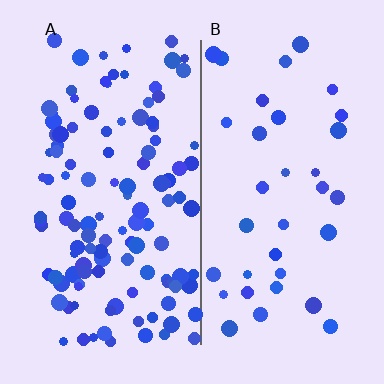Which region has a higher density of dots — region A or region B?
A (the left).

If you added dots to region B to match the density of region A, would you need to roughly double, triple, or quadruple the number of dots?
Approximately triple.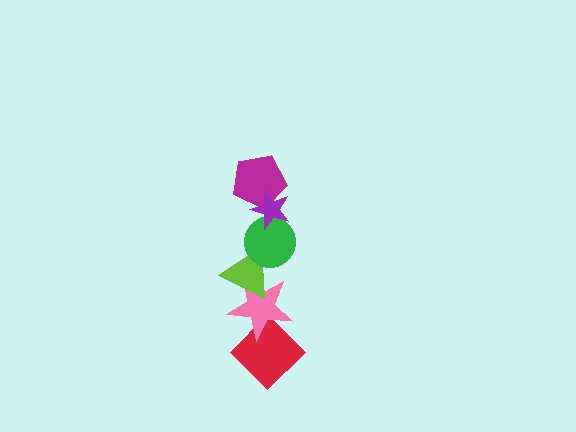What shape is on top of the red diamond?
The pink star is on top of the red diamond.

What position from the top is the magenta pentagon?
The magenta pentagon is 2nd from the top.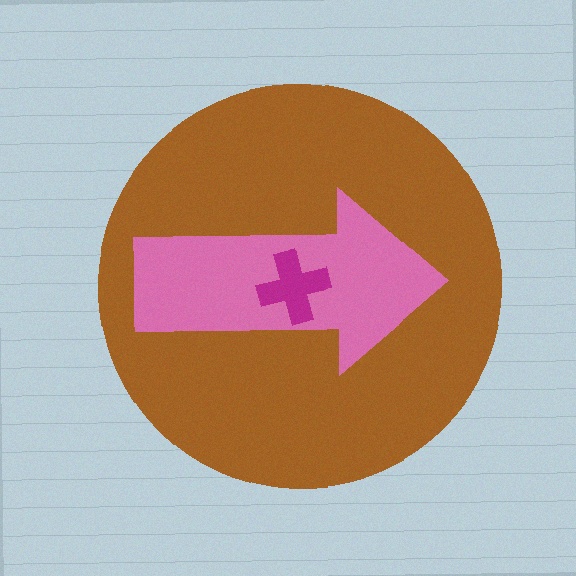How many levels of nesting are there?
3.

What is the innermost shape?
The magenta cross.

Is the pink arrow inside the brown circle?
Yes.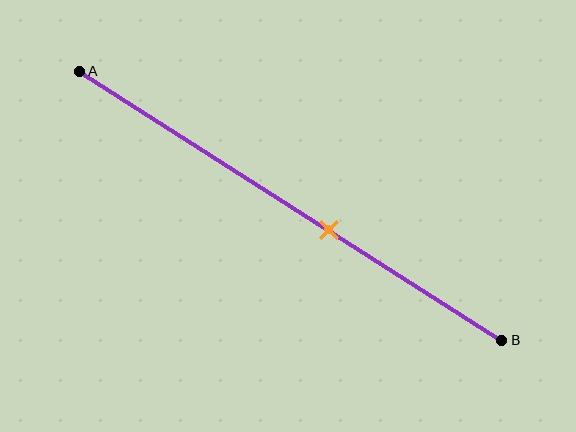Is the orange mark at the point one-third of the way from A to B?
No, the mark is at about 60% from A, not at the 33% one-third point.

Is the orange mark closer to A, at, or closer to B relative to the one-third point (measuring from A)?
The orange mark is closer to point B than the one-third point of segment AB.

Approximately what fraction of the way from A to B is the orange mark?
The orange mark is approximately 60% of the way from A to B.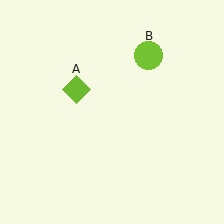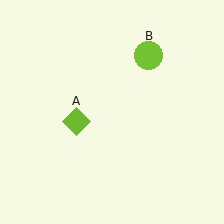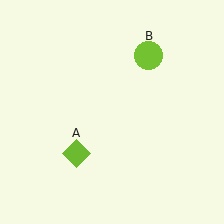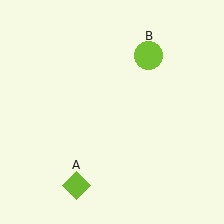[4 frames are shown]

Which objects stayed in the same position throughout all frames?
Lime circle (object B) remained stationary.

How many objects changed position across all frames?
1 object changed position: lime diamond (object A).